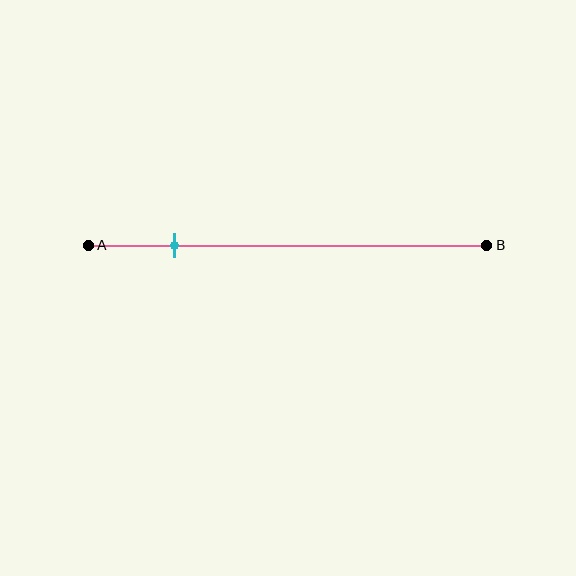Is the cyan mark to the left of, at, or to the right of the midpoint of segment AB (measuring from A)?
The cyan mark is to the left of the midpoint of segment AB.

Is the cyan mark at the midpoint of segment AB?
No, the mark is at about 20% from A, not at the 50% midpoint.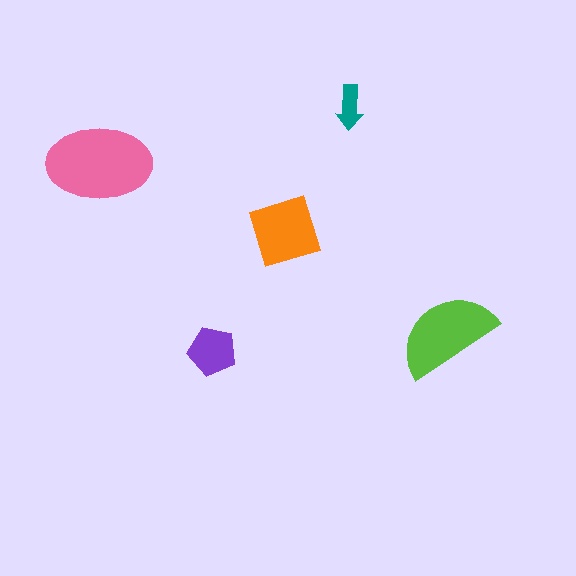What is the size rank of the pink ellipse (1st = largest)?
1st.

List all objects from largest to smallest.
The pink ellipse, the lime semicircle, the orange diamond, the purple pentagon, the teal arrow.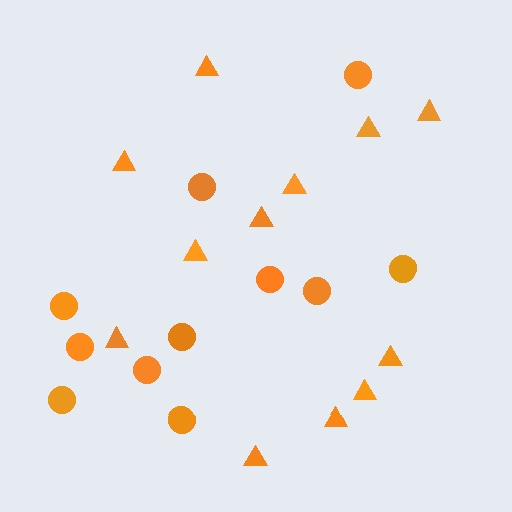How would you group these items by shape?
There are 2 groups: one group of triangles (12) and one group of circles (11).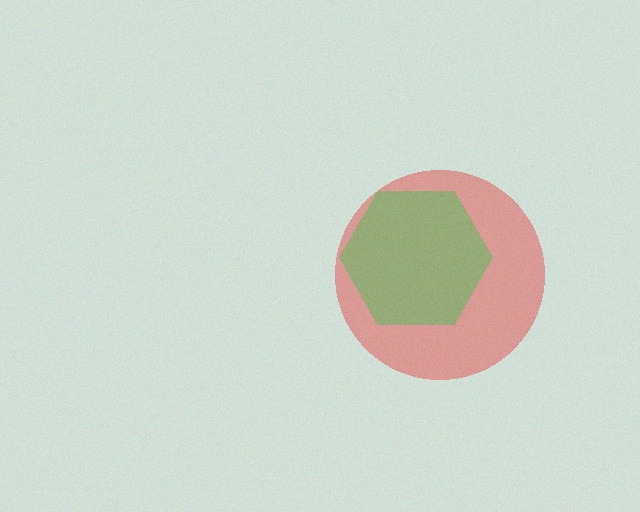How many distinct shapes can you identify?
There are 2 distinct shapes: a red circle, a green hexagon.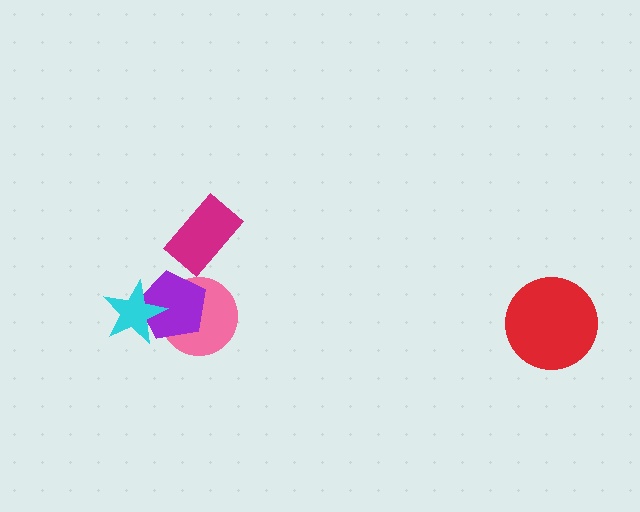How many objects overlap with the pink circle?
2 objects overlap with the pink circle.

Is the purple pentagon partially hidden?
Yes, it is partially covered by another shape.